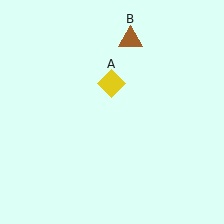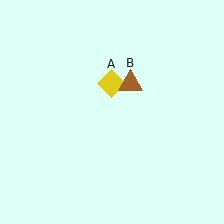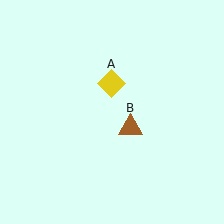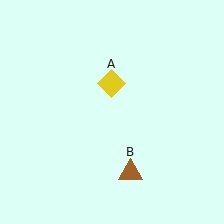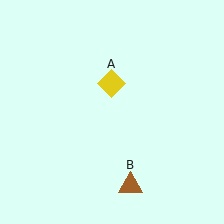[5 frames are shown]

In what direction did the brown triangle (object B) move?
The brown triangle (object B) moved down.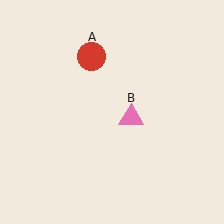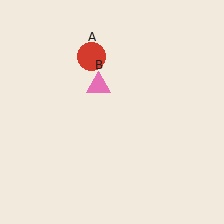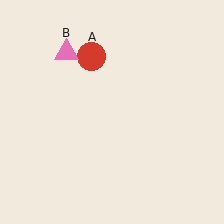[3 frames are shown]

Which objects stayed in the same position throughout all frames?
Red circle (object A) remained stationary.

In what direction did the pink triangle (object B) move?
The pink triangle (object B) moved up and to the left.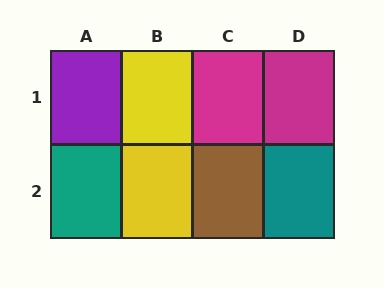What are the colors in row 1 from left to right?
Purple, yellow, magenta, magenta.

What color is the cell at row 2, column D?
Teal.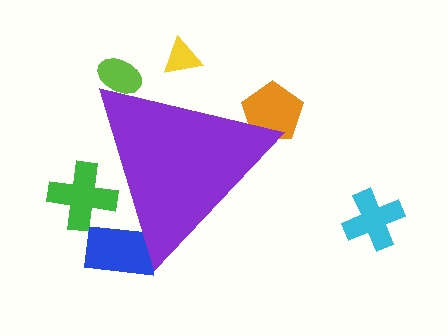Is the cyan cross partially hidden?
No, the cyan cross is fully visible.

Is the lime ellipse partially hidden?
Yes, the lime ellipse is partially hidden behind the purple triangle.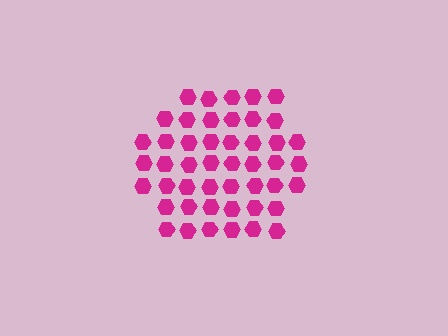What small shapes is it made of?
It is made of small hexagons.